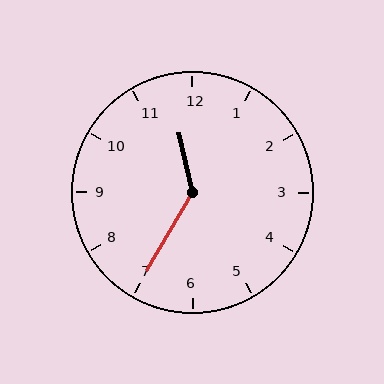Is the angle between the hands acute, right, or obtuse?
It is obtuse.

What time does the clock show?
11:35.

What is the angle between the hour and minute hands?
Approximately 138 degrees.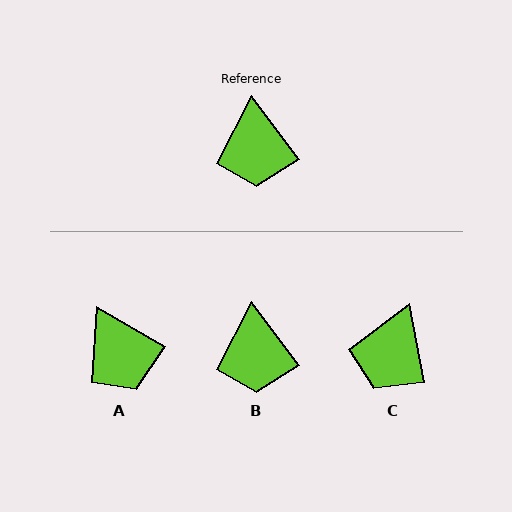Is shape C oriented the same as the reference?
No, it is off by about 26 degrees.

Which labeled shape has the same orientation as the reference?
B.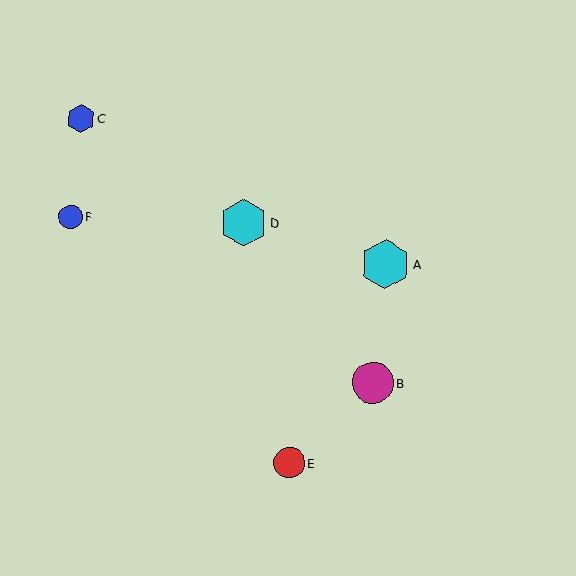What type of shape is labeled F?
Shape F is a blue circle.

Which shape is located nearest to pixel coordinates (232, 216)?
The cyan hexagon (labeled D) at (244, 223) is nearest to that location.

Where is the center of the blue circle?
The center of the blue circle is at (71, 217).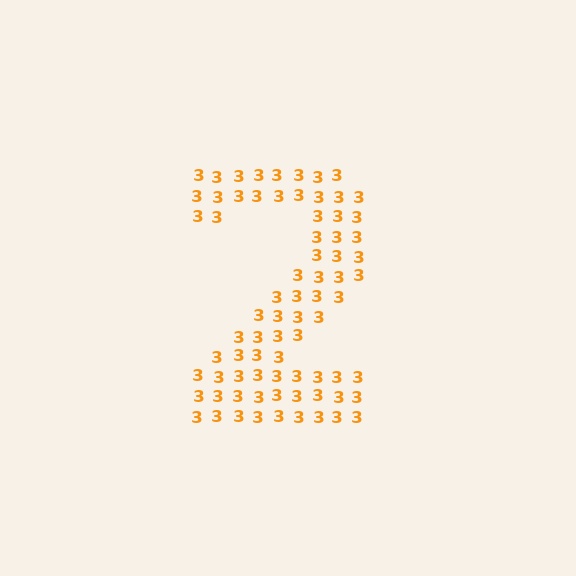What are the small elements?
The small elements are digit 3's.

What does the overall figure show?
The overall figure shows the digit 2.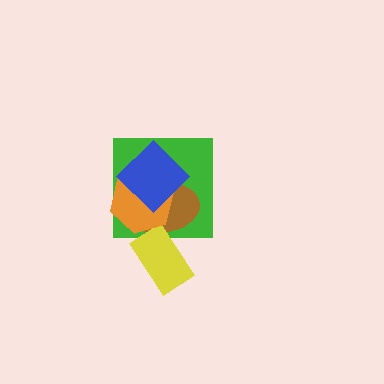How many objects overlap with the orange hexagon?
3 objects overlap with the orange hexagon.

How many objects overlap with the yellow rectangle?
2 objects overlap with the yellow rectangle.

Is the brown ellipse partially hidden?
Yes, it is partially covered by another shape.